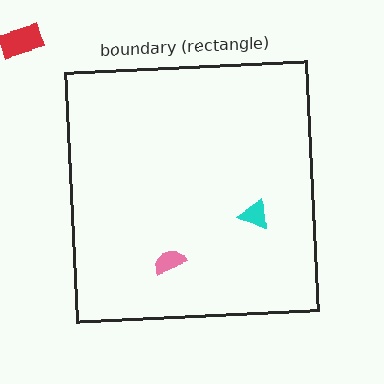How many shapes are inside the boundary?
2 inside, 1 outside.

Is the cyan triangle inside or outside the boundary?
Inside.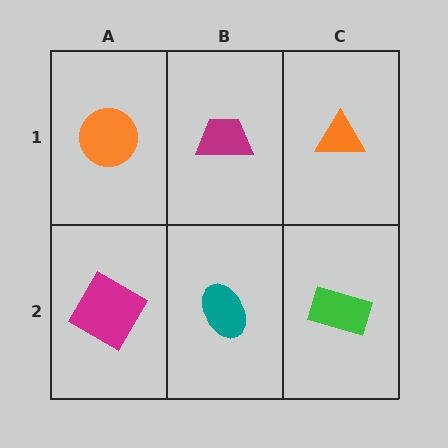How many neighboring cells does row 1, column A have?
2.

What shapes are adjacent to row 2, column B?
A magenta trapezoid (row 1, column B), a magenta diamond (row 2, column A), a green rectangle (row 2, column C).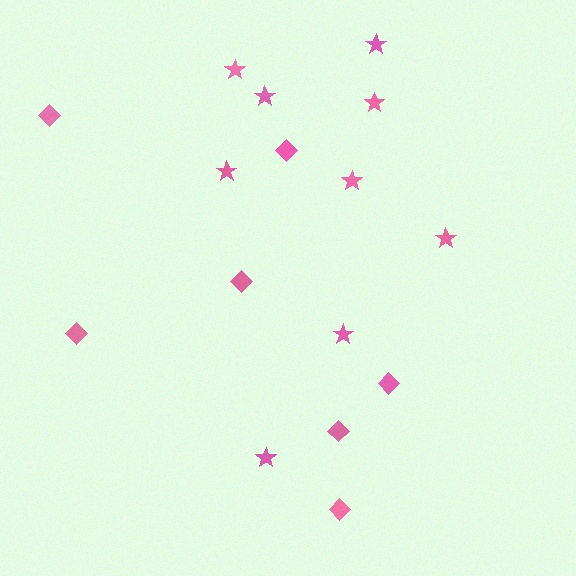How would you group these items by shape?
There are 2 groups: one group of stars (9) and one group of diamonds (7).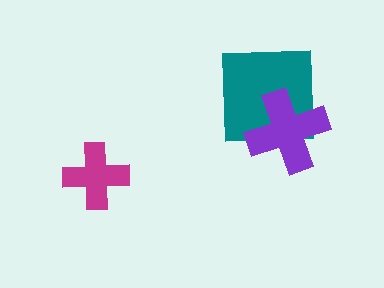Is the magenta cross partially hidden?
No, no other shape covers it.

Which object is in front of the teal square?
The purple cross is in front of the teal square.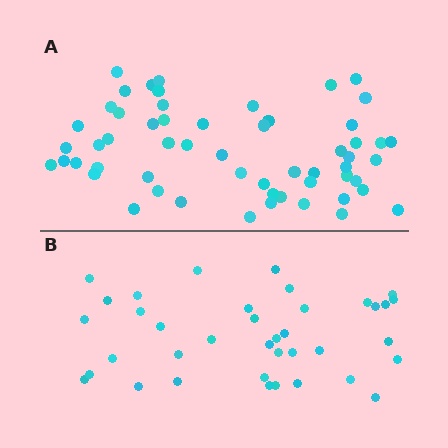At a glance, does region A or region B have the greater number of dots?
Region A (the top region) has more dots.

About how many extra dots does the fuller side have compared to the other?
Region A has approximately 20 more dots than region B.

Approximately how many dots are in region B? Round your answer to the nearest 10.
About 40 dots. (The exact count is 38, which rounds to 40.)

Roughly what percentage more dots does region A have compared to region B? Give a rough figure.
About 50% more.